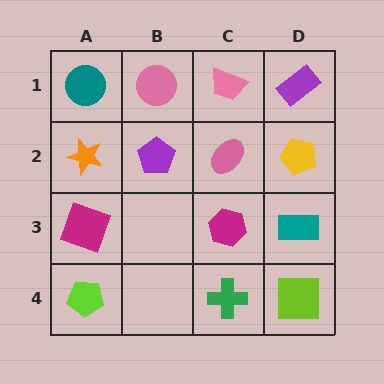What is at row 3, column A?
A magenta square.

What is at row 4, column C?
A green cross.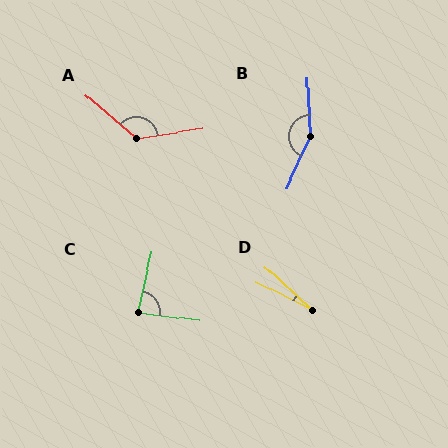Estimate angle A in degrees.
Approximately 131 degrees.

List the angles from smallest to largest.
D (16°), C (85°), A (131°), B (153°).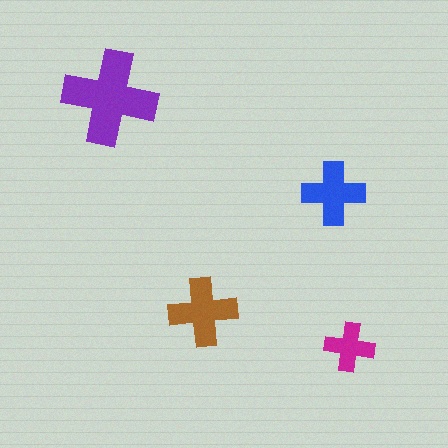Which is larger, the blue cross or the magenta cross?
The blue one.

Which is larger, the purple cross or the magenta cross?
The purple one.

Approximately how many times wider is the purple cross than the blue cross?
About 1.5 times wider.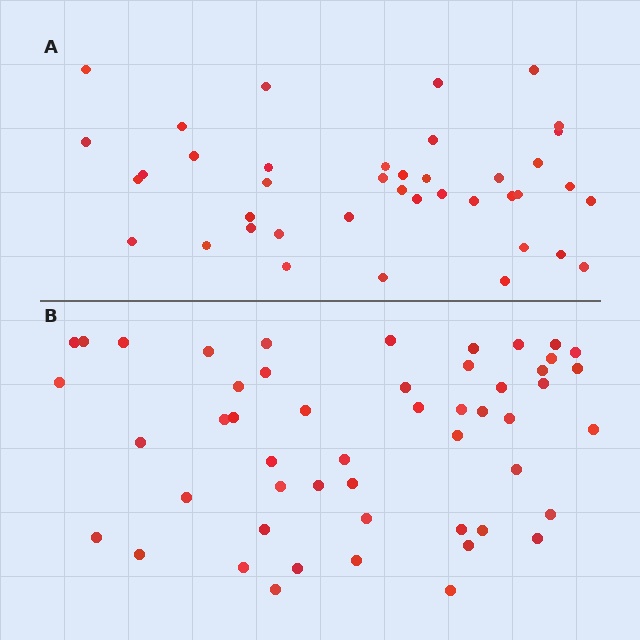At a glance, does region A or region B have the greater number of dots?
Region B (the bottom region) has more dots.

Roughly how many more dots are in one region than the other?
Region B has roughly 12 or so more dots than region A.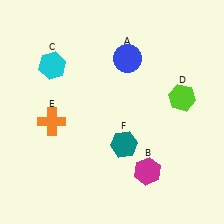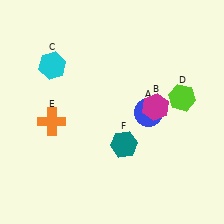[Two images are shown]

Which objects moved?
The objects that moved are: the blue circle (A), the magenta hexagon (B).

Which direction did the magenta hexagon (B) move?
The magenta hexagon (B) moved up.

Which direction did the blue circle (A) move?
The blue circle (A) moved down.